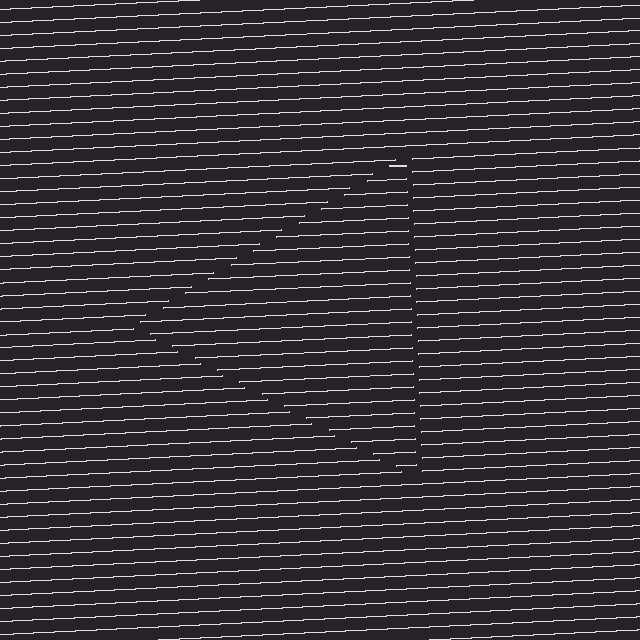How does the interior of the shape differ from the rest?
The interior of the shape contains the same grating, shifted by half a period — the contour is defined by the phase discontinuity where line-ends from the inner and outer gratings abut.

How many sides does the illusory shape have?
3 sides — the line-ends trace a triangle.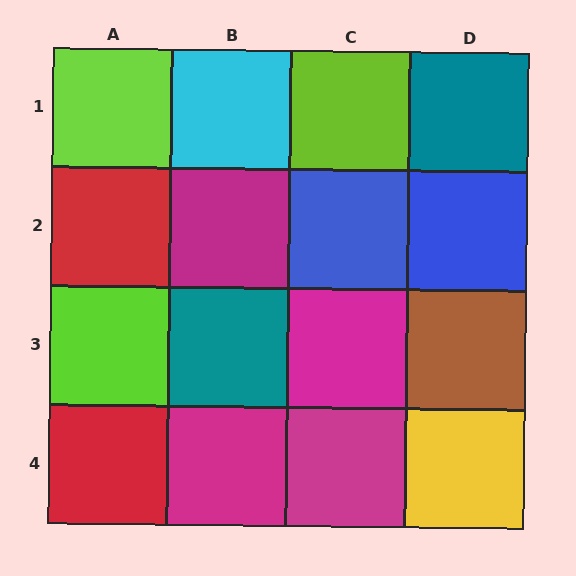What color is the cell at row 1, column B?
Cyan.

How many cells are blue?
2 cells are blue.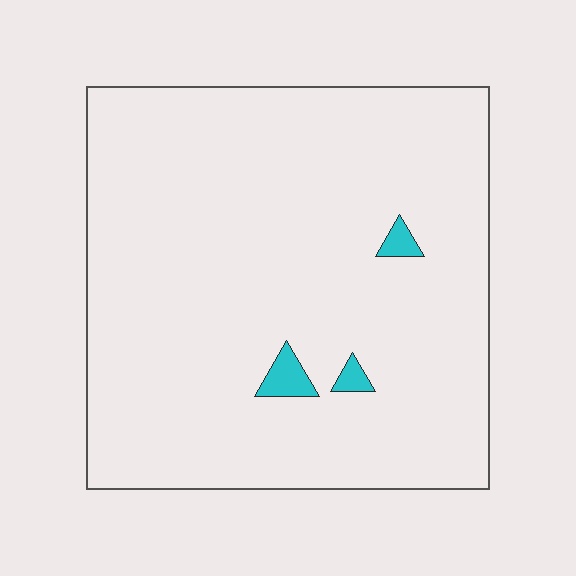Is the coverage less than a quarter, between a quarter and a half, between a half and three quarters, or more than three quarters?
Less than a quarter.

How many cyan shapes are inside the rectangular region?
3.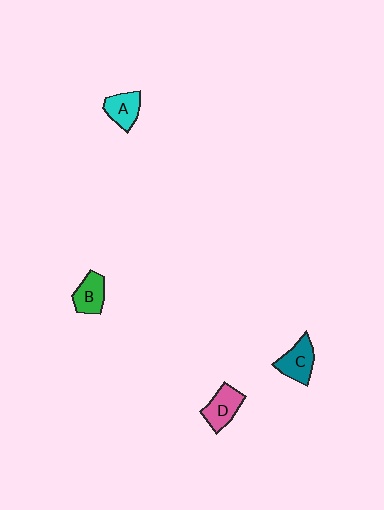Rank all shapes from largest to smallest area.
From largest to smallest: D (pink), C (teal), B (green), A (cyan).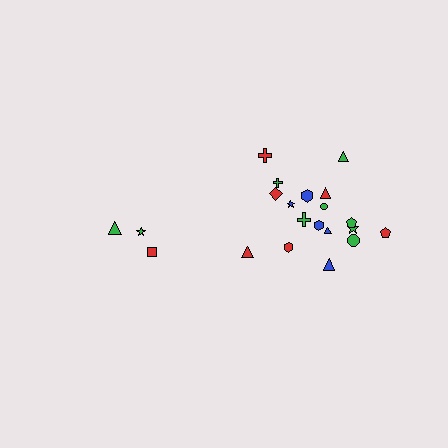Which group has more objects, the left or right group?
The right group.